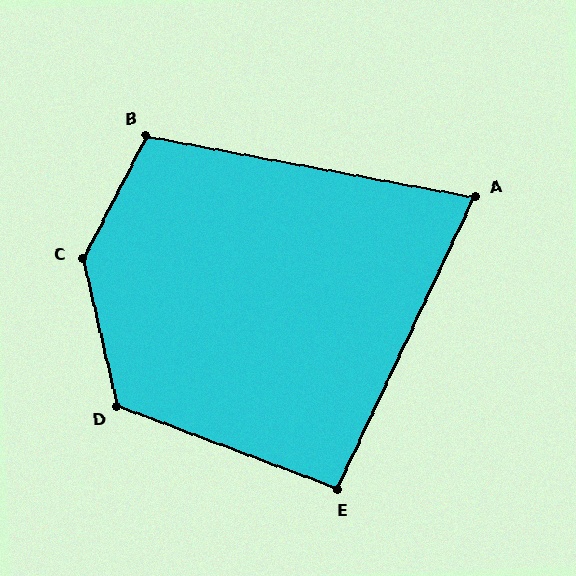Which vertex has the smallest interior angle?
A, at approximately 75 degrees.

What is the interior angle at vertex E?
Approximately 94 degrees (approximately right).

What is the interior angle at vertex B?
Approximately 107 degrees (obtuse).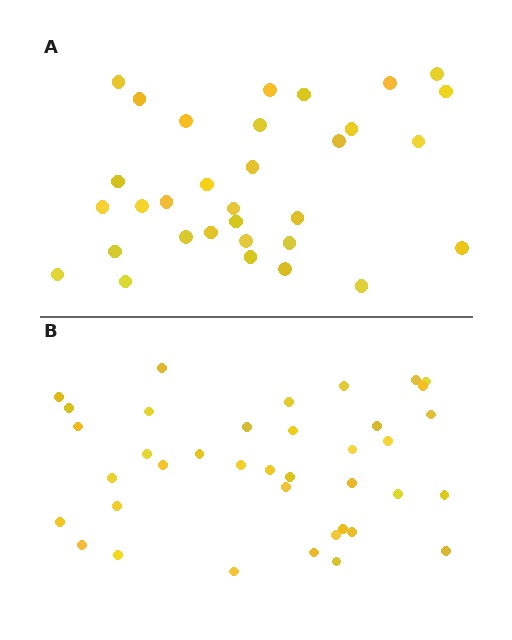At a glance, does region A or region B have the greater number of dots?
Region B (the bottom region) has more dots.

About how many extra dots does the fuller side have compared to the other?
Region B has about 6 more dots than region A.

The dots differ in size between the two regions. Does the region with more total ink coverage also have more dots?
No. Region A has more total ink coverage because its dots are larger, but region B actually contains more individual dots. Total area can be misleading — the number of items is what matters here.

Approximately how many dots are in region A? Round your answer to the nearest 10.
About 30 dots. (The exact count is 32, which rounds to 30.)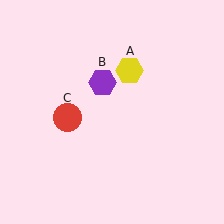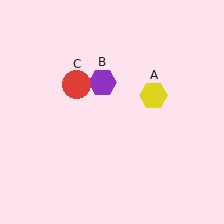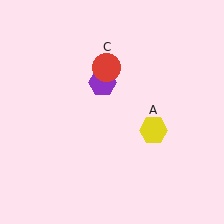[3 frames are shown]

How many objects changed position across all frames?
2 objects changed position: yellow hexagon (object A), red circle (object C).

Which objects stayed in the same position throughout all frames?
Purple hexagon (object B) remained stationary.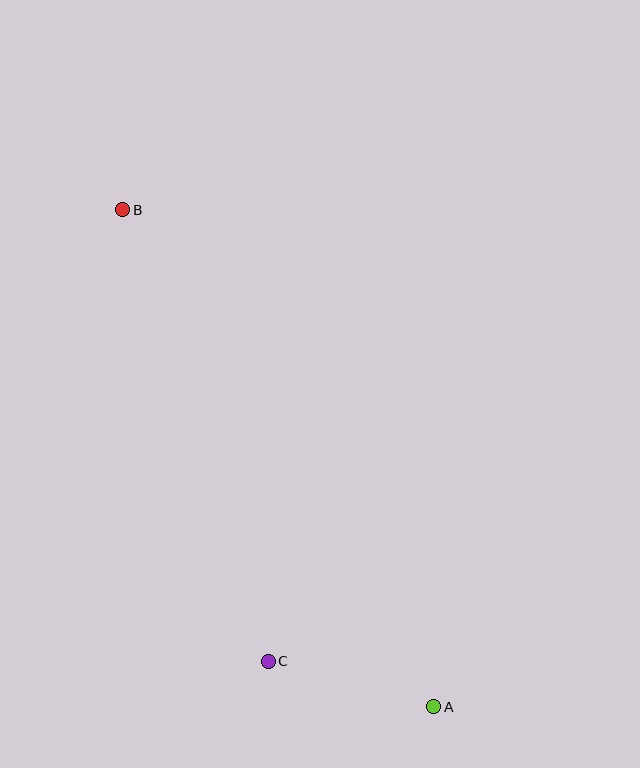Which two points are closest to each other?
Points A and C are closest to each other.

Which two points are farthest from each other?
Points A and B are farthest from each other.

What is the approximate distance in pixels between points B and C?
The distance between B and C is approximately 474 pixels.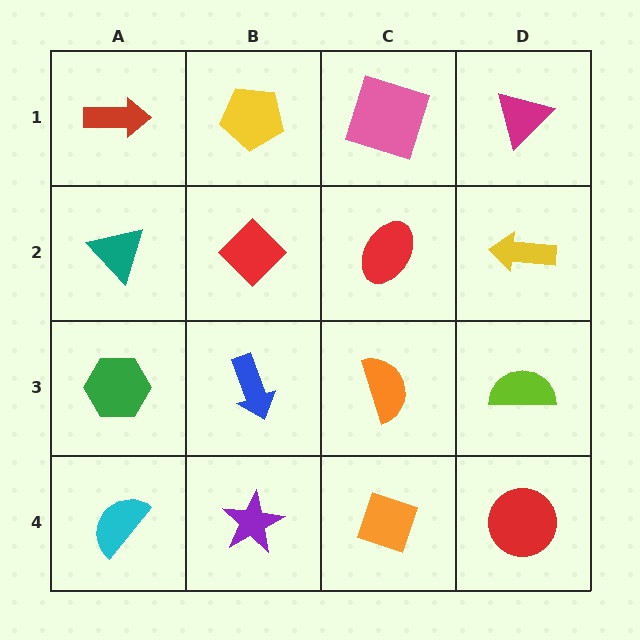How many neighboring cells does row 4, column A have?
2.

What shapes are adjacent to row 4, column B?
A blue arrow (row 3, column B), a cyan semicircle (row 4, column A), an orange diamond (row 4, column C).